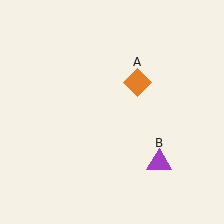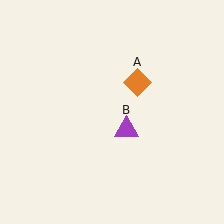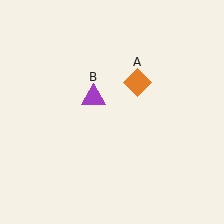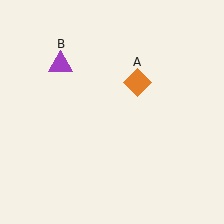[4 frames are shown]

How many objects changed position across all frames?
1 object changed position: purple triangle (object B).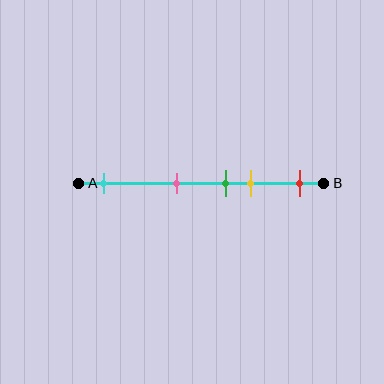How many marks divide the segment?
There are 5 marks dividing the segment.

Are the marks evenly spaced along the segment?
No, the marks are not evenly spaced.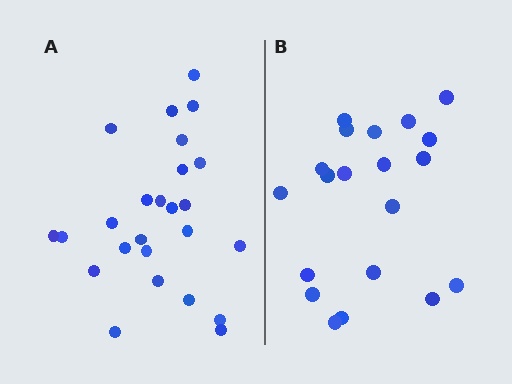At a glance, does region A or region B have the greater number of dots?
Region A (the left region) has more dots.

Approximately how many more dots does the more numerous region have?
Region A has about 5 more dots than region B.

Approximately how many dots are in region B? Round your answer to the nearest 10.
About 20 dots.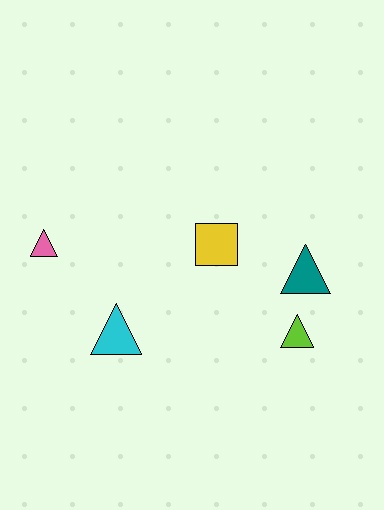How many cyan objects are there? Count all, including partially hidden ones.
There is 1 cyan object.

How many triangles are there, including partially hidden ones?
There are 4 triangles.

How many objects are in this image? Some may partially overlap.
There are 5 objects.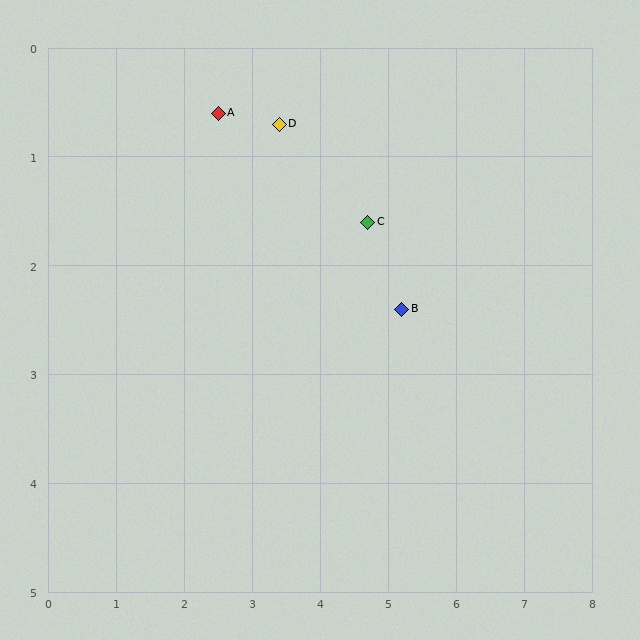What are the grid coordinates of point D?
Point D is at approximately (3.4, 0.7).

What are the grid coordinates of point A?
Point A is at approximately (2.5, 0.6).